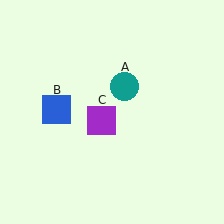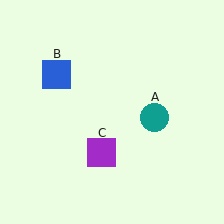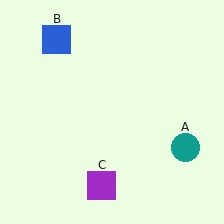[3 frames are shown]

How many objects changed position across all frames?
3 objects changed position: teal circle (object A), blue square (object B), purple square (object C).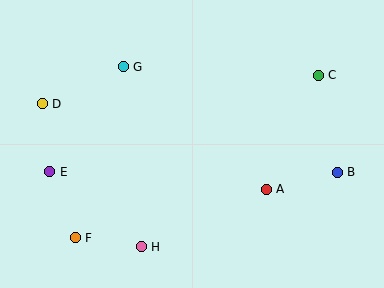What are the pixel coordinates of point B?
Point B is at (337, 172).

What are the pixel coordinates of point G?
Point G is at (123, 67).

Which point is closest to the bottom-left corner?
Point F is closest to the bottom-left corner.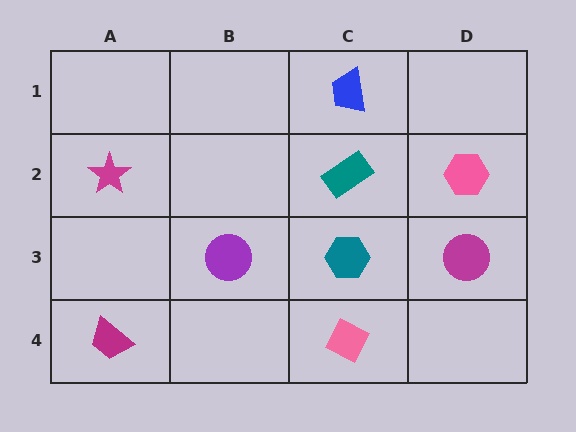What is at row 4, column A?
A magenta trapezoid.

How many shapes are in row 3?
3 shapes.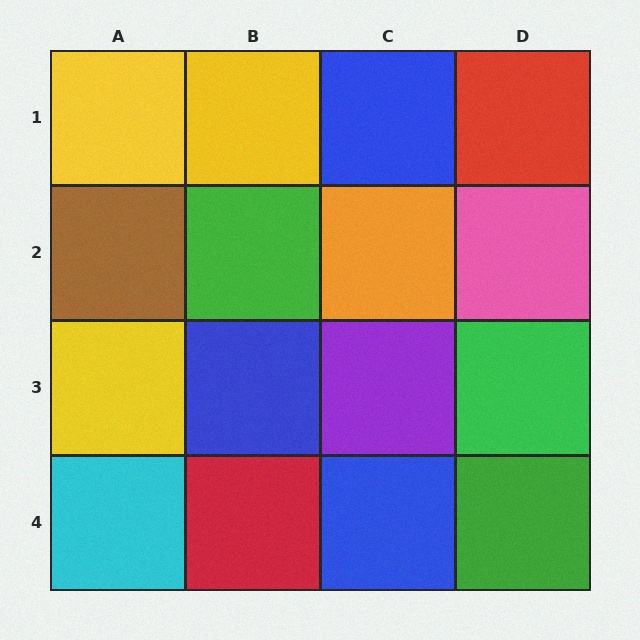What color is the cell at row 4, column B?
Red.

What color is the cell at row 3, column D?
Green.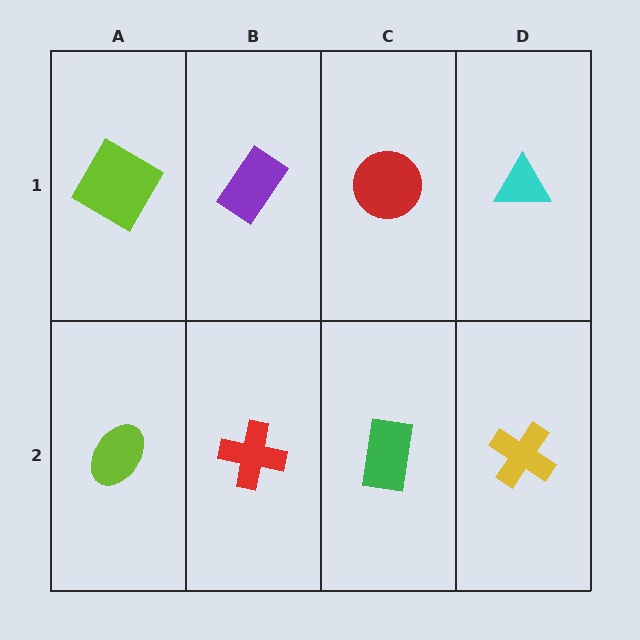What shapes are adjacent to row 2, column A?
A lime diamond (row 1, column A), a red cross (row 2, column B).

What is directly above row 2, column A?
A lime diamond.